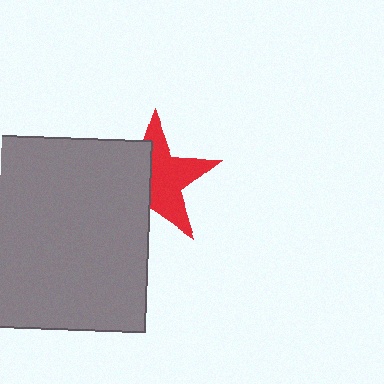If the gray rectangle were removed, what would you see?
You would see the complete red star.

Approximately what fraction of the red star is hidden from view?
Roughly 45% of the red star is hidden behind the gray rectangle.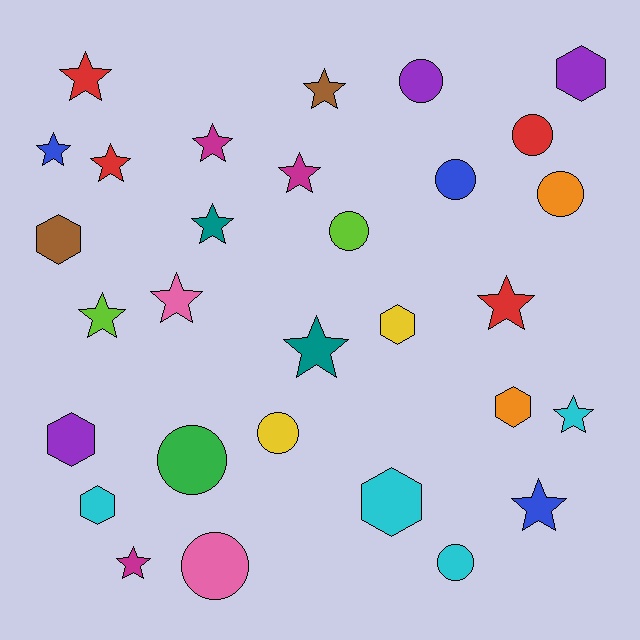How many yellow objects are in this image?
There are 2 yellow objects.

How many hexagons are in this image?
There are 7 hexagons.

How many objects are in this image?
There are 30 objects.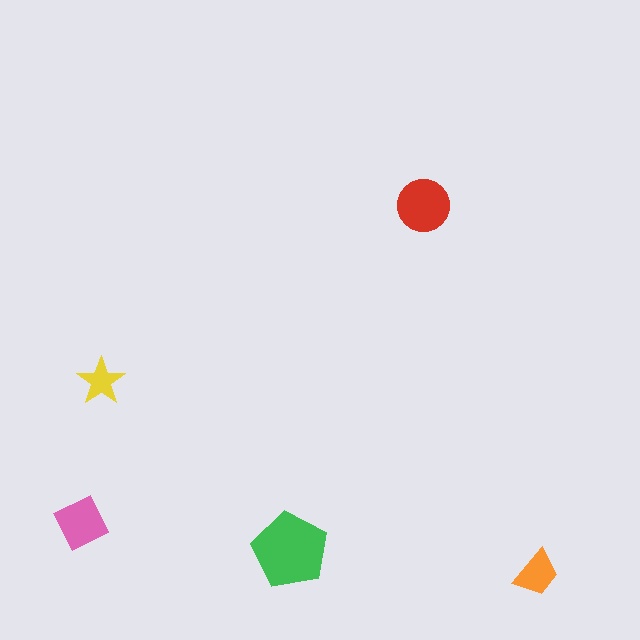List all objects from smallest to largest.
The yellow star, the orange trapezoid, the pink square, the red circle, the green pentagon.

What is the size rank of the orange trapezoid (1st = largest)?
4th.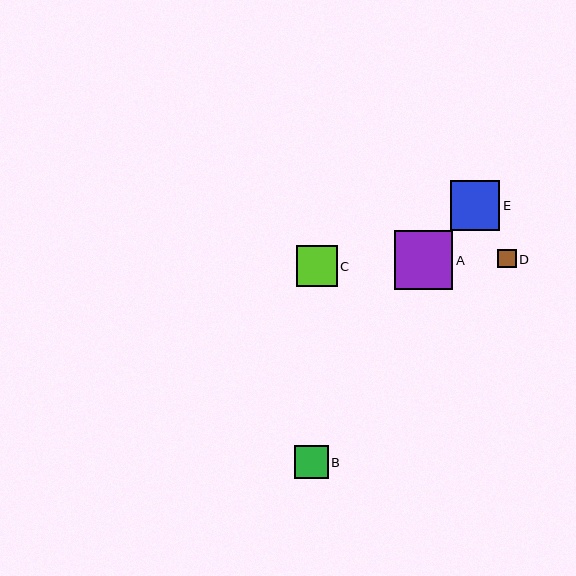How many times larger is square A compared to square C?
Square A is approximately 1.4 times the size of square C.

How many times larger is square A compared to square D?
Square A is approximately 3.2 times the size of square D.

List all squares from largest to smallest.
From largest to smallest: A, E, C, B, D.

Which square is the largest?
Square A is the largest with a size of approximately 59 pixels.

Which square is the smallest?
Square D is the smallest with a size of approximately 19 pixels.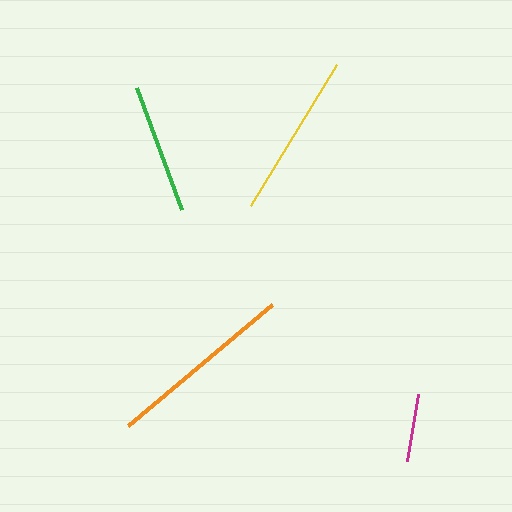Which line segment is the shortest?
The magenta line is the shortest at approximately 68 pixels.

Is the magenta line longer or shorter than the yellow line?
The yellow line is longer than the magenta line.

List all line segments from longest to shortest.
From longest to shortest: orange, yellow, green, magenta.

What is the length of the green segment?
The green segment is approximately 130 pixels long.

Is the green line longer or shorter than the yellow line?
The yellow line is longer than the green line.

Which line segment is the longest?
The orange line is the longest at approximately 188 pixels.